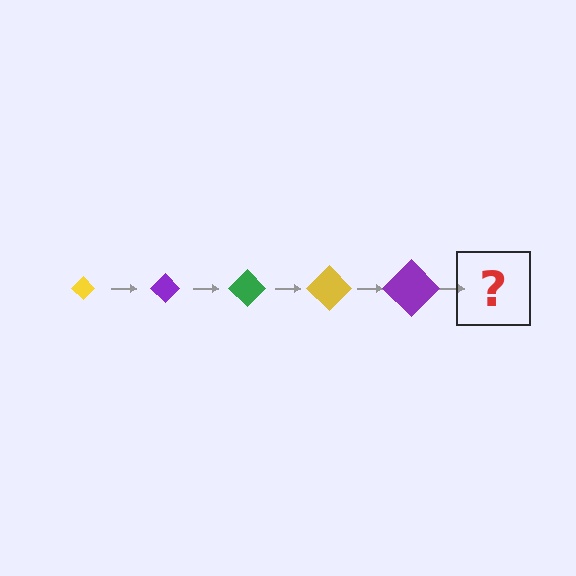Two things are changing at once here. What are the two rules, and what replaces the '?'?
The two rules are that the diamond grows larger each step and the color cycles through yellow, purple, and green. The '?' should be a green diamond, larger than the previous one.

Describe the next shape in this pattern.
It should be a green diamond, larger than the previous one.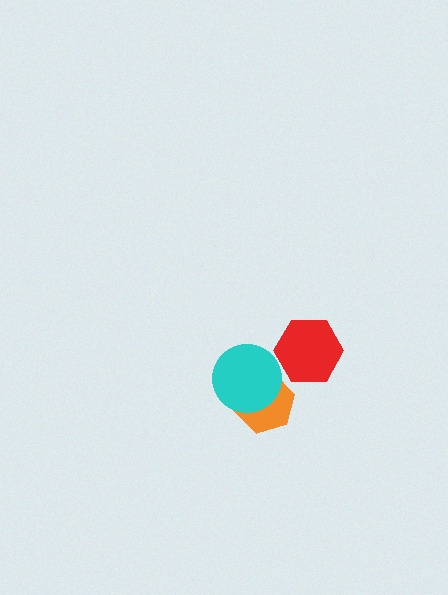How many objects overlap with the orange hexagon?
1 object overlaps with the orange hexagon.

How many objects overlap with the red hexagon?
0 objects overlap with the red hexagon.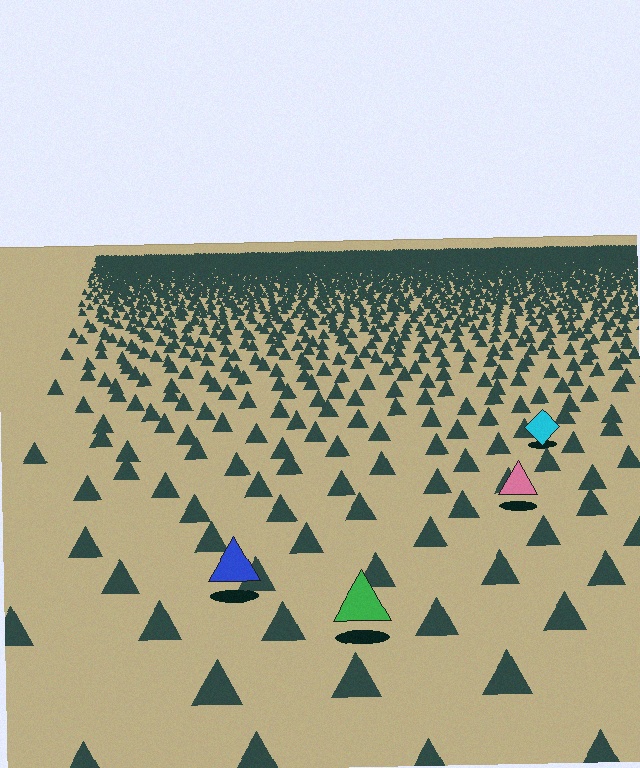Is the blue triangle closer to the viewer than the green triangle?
No. The green triangle is closer — you can tell from the texture gradient: the ground texture is coarser near it.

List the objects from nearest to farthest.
From nearest to farthest: the green triangle, the blue triangle, the pink triangle, the cyan diamond.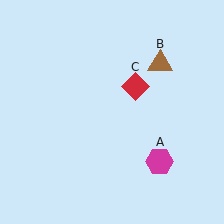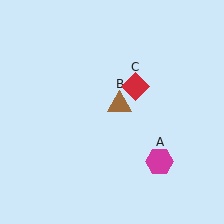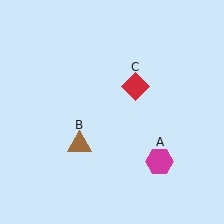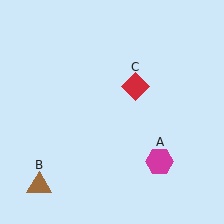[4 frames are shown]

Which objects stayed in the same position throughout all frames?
Magenta hexagon (object A) and red diamond (object C) remained stationary.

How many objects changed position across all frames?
1 object changed position: brown triangle (object B).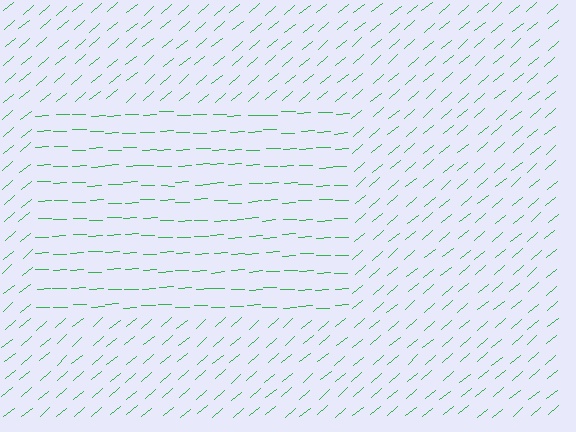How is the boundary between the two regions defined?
The boundary is defined purely by a change in line orientation (approximately 38 degrees difference). All lines are the same color and thickness.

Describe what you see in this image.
The image is filled with small green line segments. A rectangle region in the image has lines oriented differently from the surrounding lines, creating a visible texture boundary.